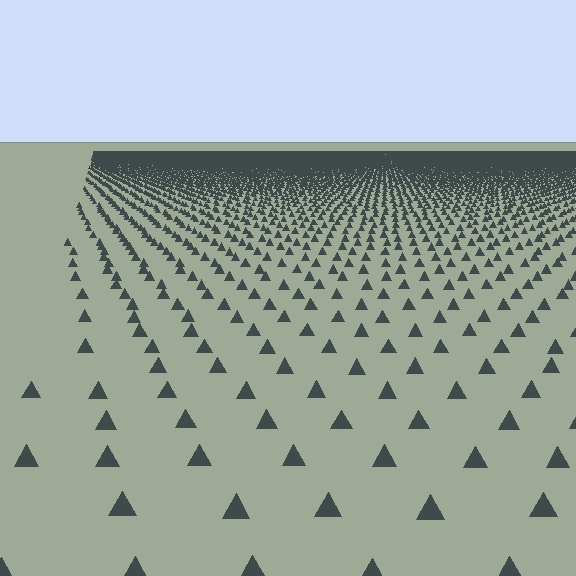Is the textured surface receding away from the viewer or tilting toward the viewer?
The surface is receding away from the viewer. Texture elements get smaller and denser toward the top.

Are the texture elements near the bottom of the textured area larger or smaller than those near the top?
Larger. Near the bottom, elements are closer to the viewer and appear at a bigger on-screen size.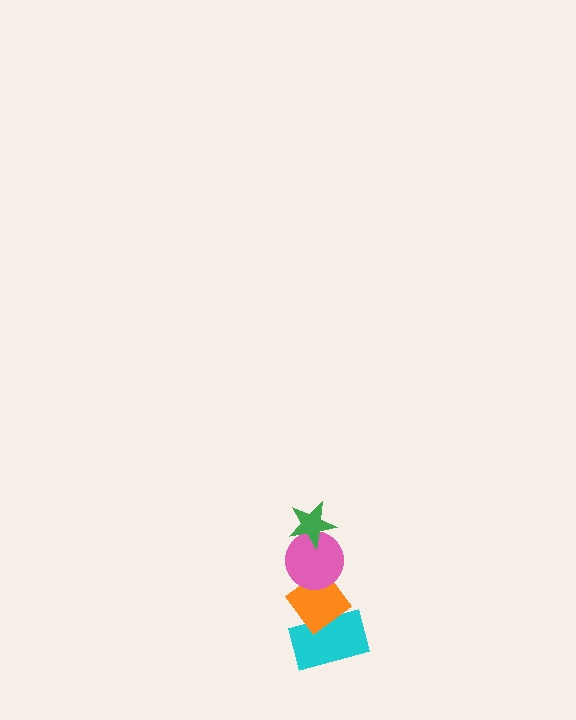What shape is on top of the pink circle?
The green star is on top of the pink circle.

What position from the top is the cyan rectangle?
The cyan rectangle is 4th from the top.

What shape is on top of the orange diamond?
The pink circle is on top of the orange diamond.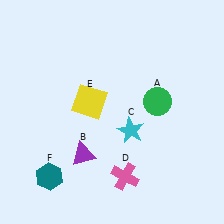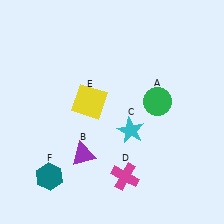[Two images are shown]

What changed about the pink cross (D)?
In Image 1, D is pink. In Image 2, it changed to magenta.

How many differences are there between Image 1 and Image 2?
There is 1 difference between the two images.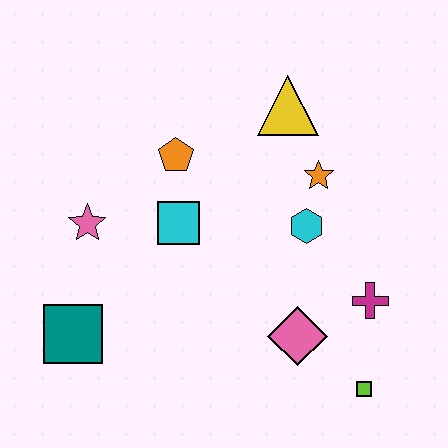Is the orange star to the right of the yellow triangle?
Yes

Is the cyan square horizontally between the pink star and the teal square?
No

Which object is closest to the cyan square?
The orange pentagon is closest to the cyan square.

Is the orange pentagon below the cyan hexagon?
No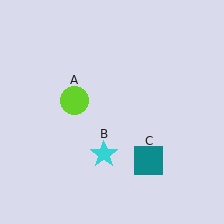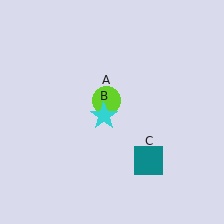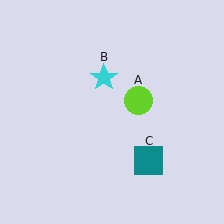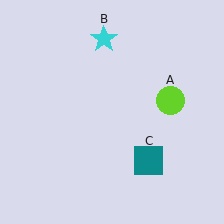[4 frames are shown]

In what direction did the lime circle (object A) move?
The lime circle (object A) moved right.